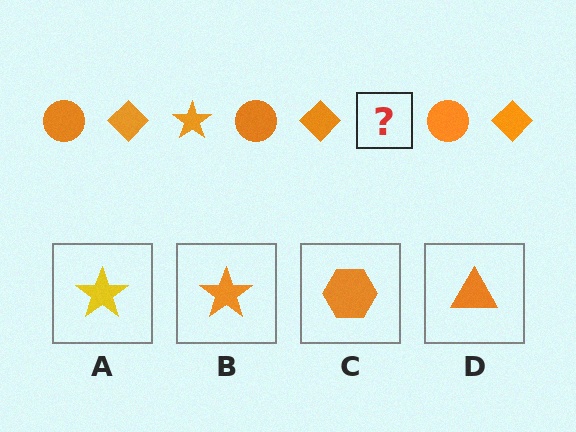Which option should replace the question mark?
Option B.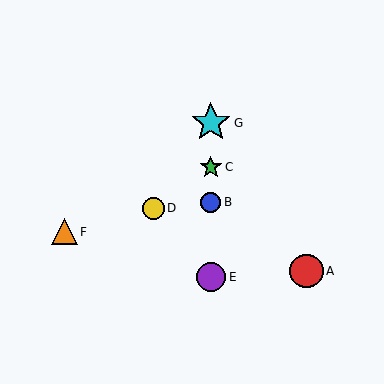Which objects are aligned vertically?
Objects B, C, E, G are aligned vertically.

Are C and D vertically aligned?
No, C is at x≈211 and D is at x≈153.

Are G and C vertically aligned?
Yes, both are at x≈211.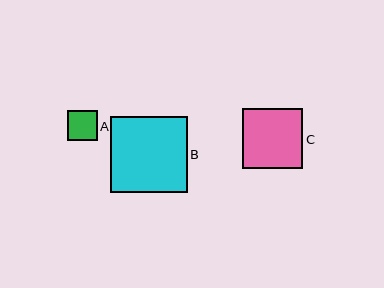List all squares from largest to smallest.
From largest to smallest: B, C, A.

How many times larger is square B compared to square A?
Square B is approximately 2.5 times the size of square A.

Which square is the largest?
Square B is the largest with a size of approximately 76 pixels.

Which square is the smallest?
Square A is the smallest with a size of approximately 30 pixels.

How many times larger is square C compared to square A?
Square C is approximately 2.0 times the size of square A.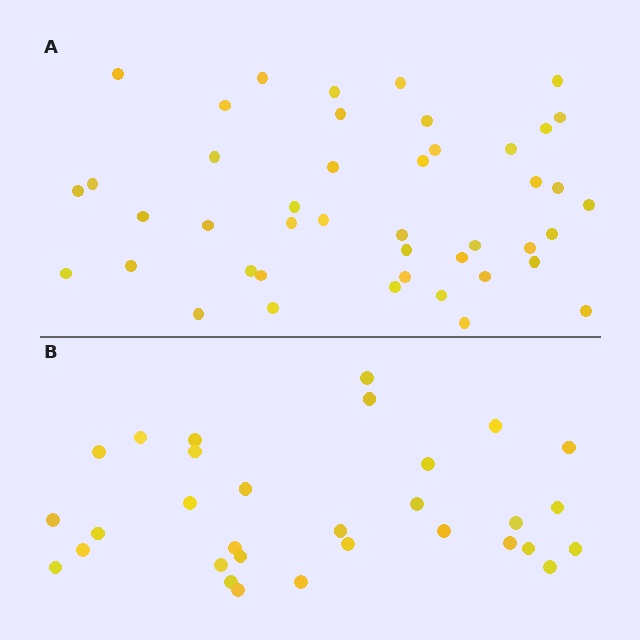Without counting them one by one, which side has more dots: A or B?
Region A (the top region) has more dots.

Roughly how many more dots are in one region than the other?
Region A has approximately 15 more dots than region B.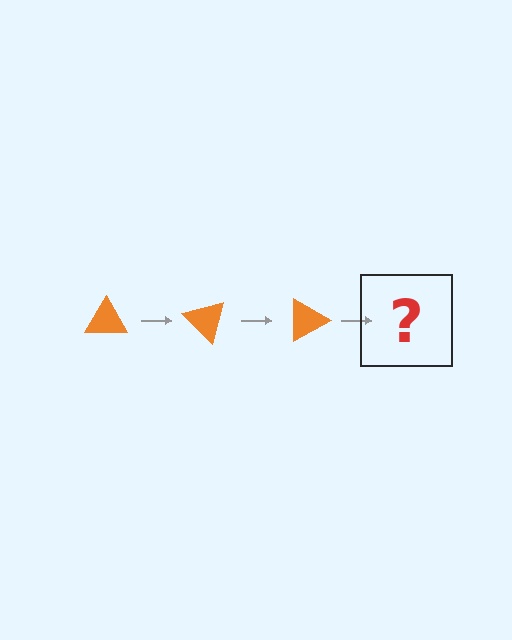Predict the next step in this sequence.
The next step is an orange triangle rotated 135 degrees.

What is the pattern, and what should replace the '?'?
The pattern is that the triangle rotates 45 degrees each step. The '?' should be an orange triangle rotated 135 degrees.